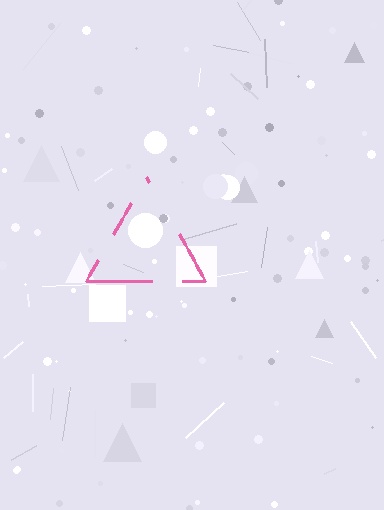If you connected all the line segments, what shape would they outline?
They would outline a triangle.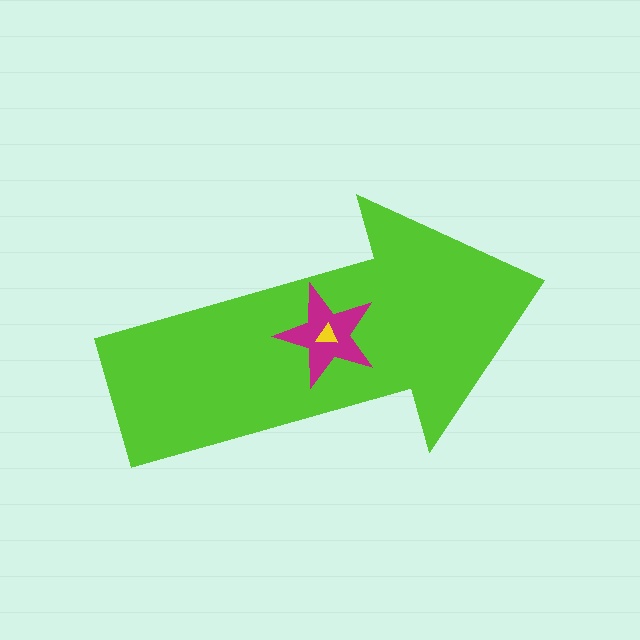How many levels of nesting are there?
3.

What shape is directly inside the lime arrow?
The magenta star.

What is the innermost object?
The yellow triangle.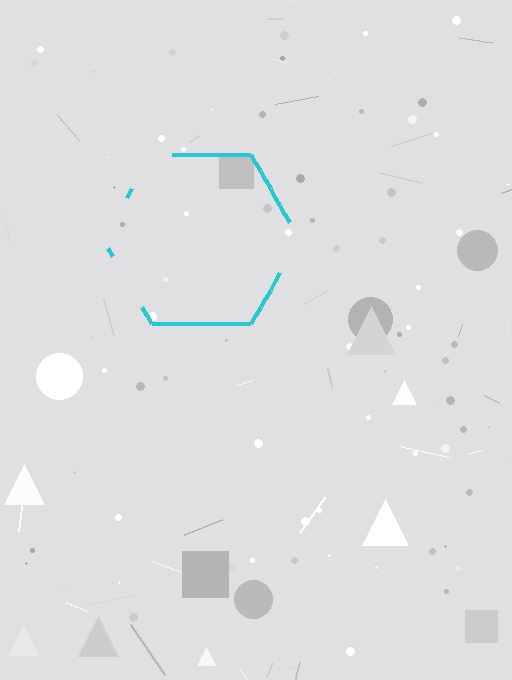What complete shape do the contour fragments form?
The contour fragments form a hexagon.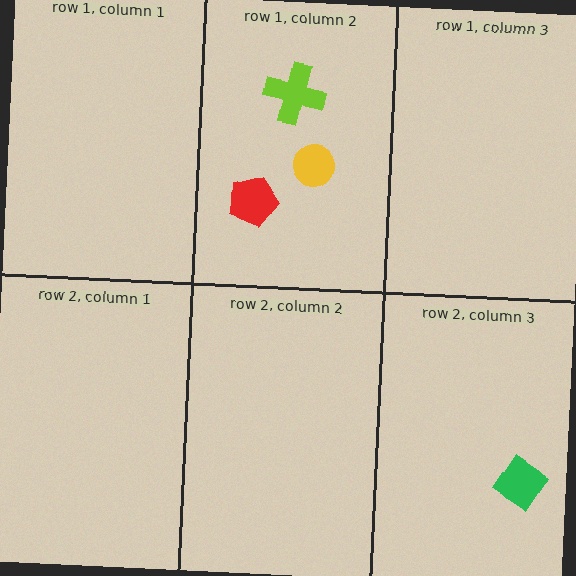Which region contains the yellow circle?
The row 1, column 2 region.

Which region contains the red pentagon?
The row 1, column 2 region.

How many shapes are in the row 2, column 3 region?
1.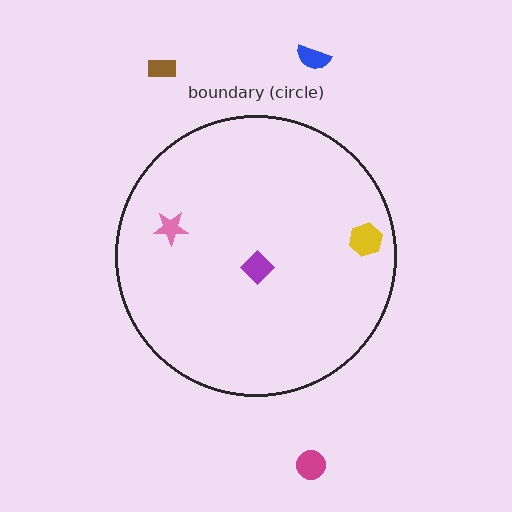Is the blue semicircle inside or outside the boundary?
Outside.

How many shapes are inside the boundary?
3 inside, 3 outside.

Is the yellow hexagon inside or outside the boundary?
Inside.